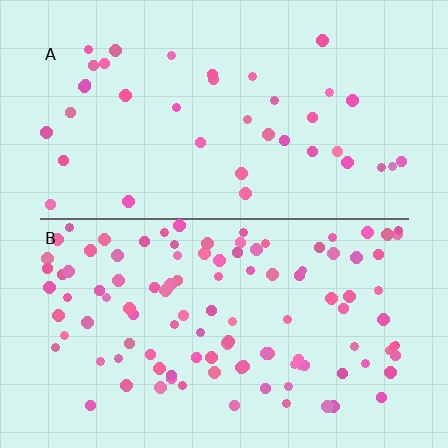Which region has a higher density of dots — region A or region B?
B (the bottom).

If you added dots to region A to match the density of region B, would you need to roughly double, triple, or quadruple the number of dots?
Approximately triple.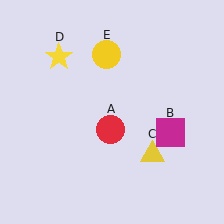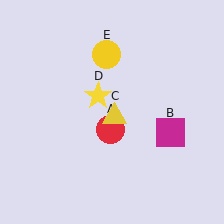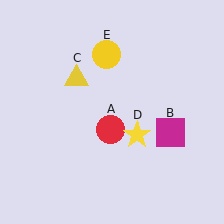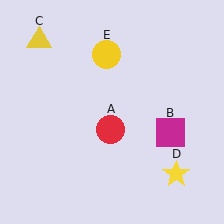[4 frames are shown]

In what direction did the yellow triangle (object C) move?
The yellow triangle (object C) moved up and to the left.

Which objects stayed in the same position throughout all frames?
Red circle (object A) and magenta square (object B) and yellow circle (object E) remained stationary.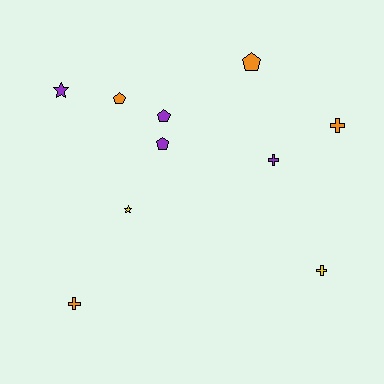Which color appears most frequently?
Orange, with 4 objects.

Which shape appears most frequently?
Cross, with 4 objects.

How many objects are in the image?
There are 10 objects.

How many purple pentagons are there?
There are 2 purple pentagons.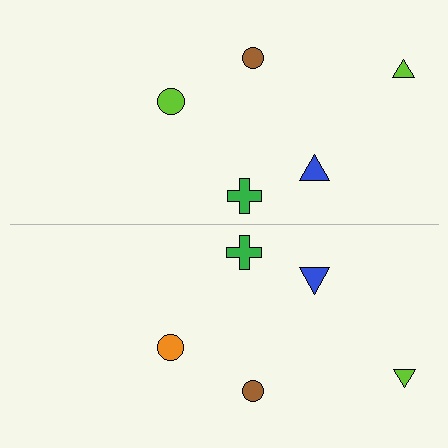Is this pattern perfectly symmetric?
No, the pattern is not perfectly symmetric. The orange circle on the bottom side breaks the symmetry — its mirror counterpart is lime.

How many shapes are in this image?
There are 10 shapes in this image.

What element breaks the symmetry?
The orange circle on the bottom side breaks the symmetry — its mirror counterpart is lime.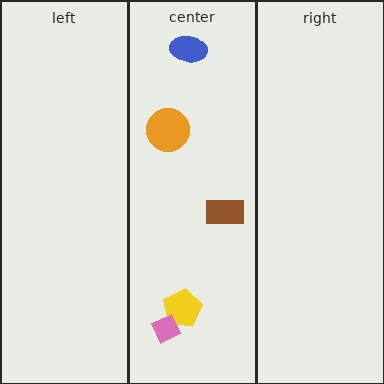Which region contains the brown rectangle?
The center region.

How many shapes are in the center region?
5.